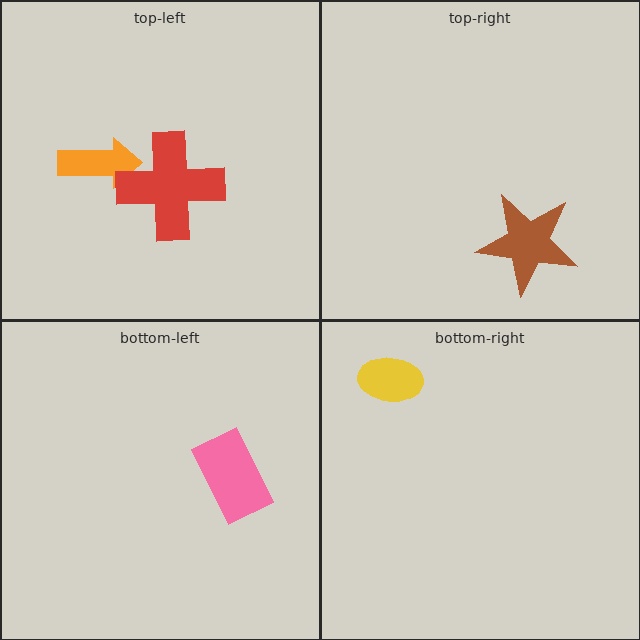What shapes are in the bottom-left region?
The pink rectangle.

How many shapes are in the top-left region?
2.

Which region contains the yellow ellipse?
The bottom-right region.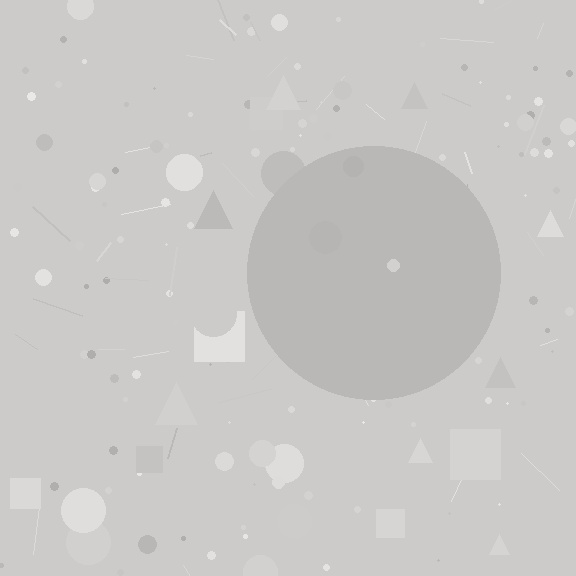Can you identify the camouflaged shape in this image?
The camouflaged shape is a circle.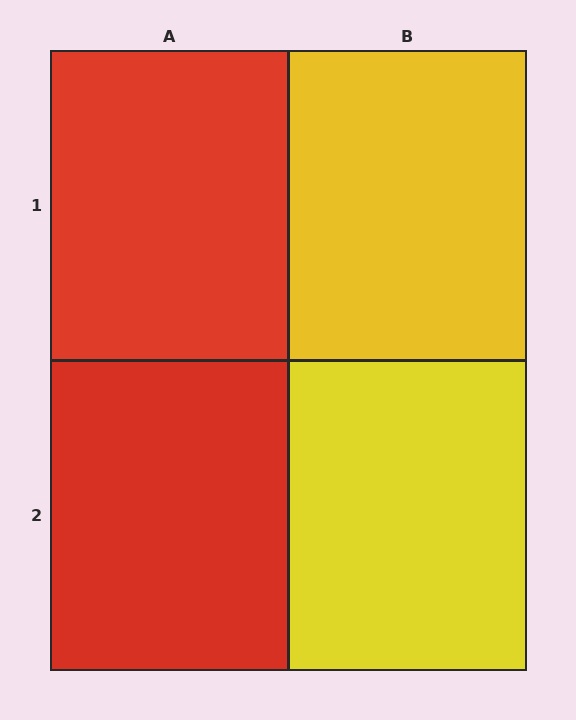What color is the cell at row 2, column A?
Red.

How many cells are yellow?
2 cells are yellow.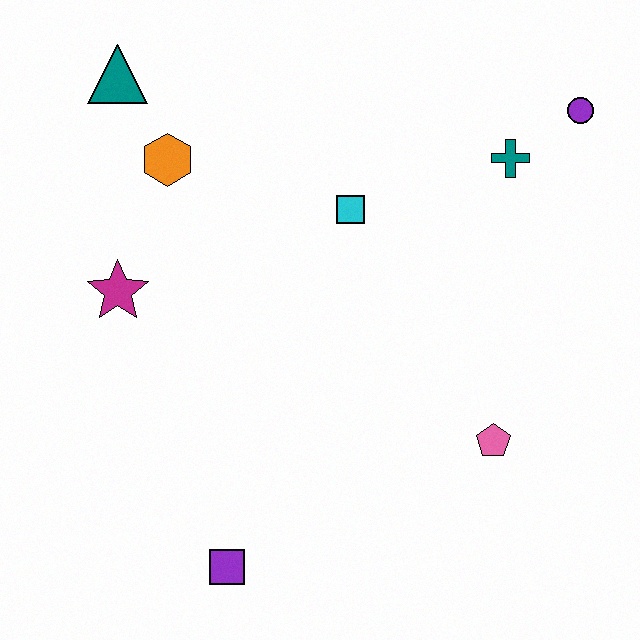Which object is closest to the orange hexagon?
The teal triangle is closest to the orange hexagon.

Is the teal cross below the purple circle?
Yes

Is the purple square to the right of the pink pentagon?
No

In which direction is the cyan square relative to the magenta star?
The cyan square is to the right of the magenta star.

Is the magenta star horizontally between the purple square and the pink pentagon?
No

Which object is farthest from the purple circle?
The purple square is farthest from the purple circle.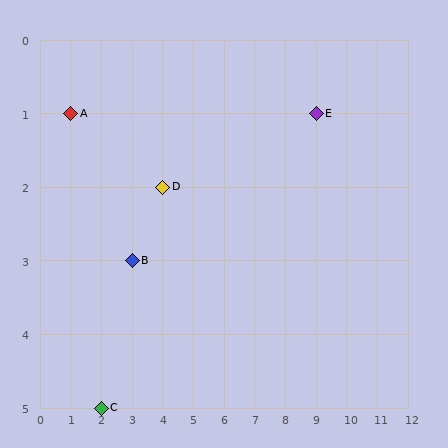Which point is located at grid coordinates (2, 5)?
Point C is at (2, 5).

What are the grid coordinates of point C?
Point C is at grid coordinates (2, 5).